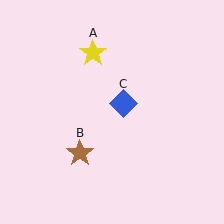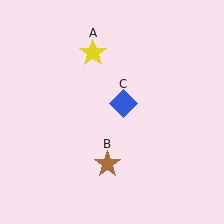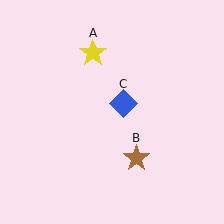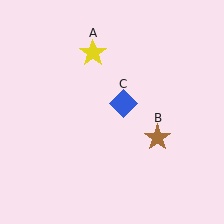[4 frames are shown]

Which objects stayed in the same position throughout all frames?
Yellow star (object A) and blue diamond (object C) remained stationary.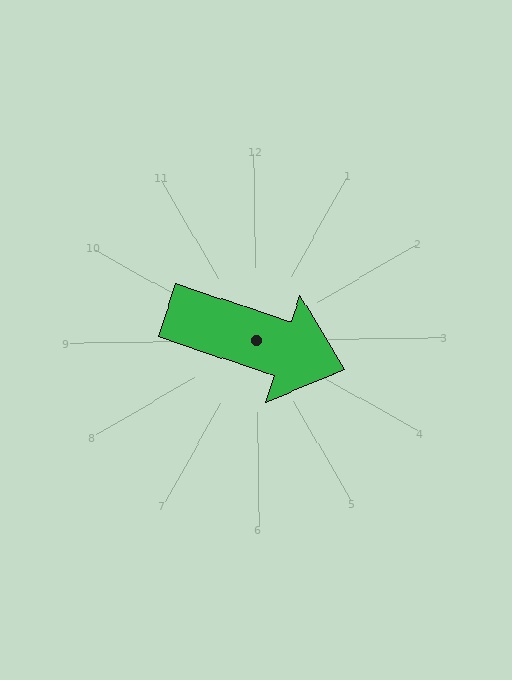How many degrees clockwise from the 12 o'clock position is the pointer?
Approximately 109 degrees.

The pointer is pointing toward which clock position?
Roughly 4 o'clock.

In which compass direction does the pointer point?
East.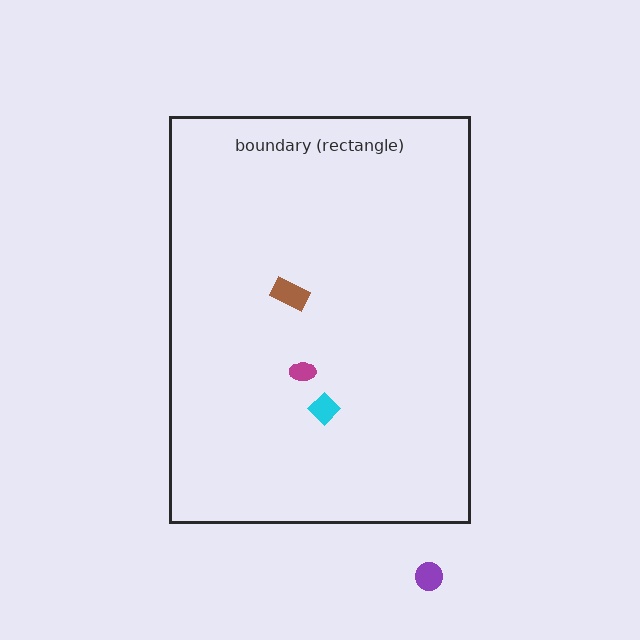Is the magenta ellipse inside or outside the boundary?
Inside.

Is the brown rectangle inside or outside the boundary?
Inside.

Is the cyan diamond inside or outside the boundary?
Inside.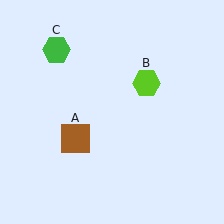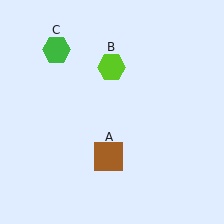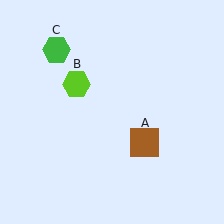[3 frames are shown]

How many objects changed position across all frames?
2 objects changed position: brown square (object A), lime hexagon (object B).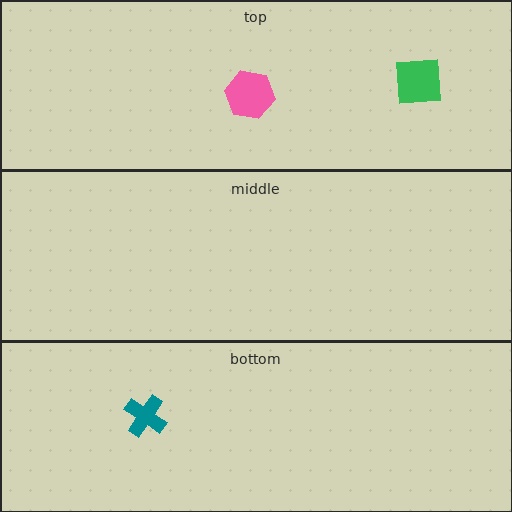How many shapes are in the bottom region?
1.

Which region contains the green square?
The top region.